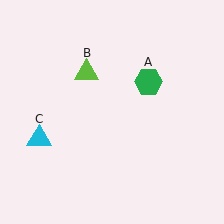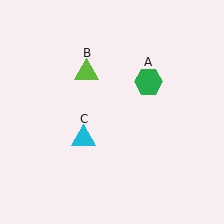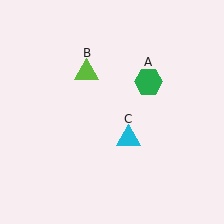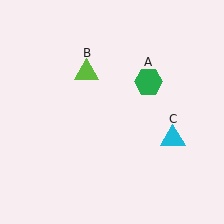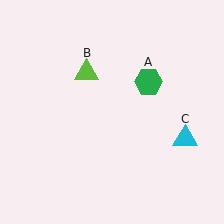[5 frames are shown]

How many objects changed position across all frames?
1 object changed position: cyan triangle (object C).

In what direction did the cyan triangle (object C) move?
The cyan triangle (object C) moved right.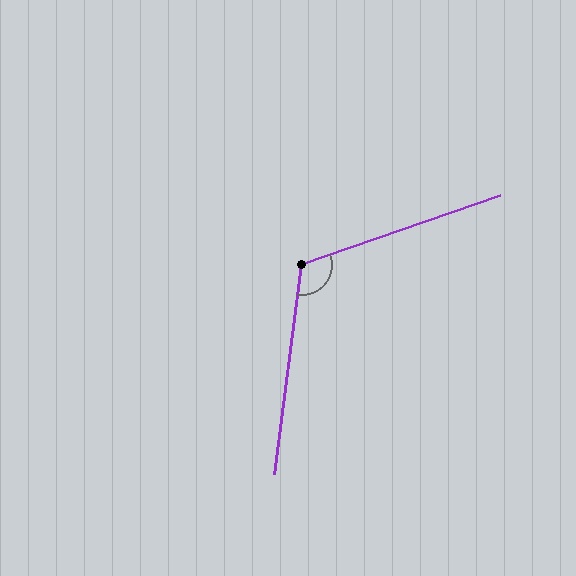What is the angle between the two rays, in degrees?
Approximately 117 degrees.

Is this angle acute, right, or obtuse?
It is obtuse.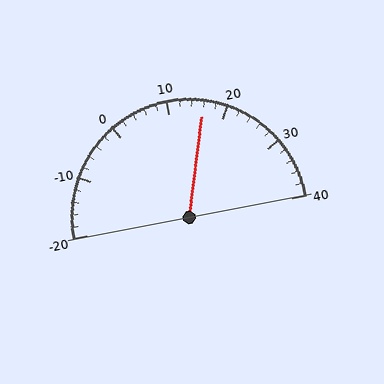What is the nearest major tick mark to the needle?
The nearest major tick mark is 20.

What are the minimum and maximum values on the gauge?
The gauge ranges from -20 to 40.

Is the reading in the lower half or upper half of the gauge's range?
The reading is in the upper half of the range (-20 to 40).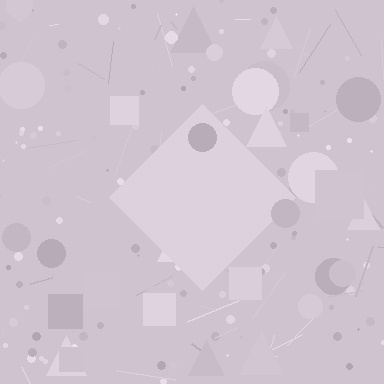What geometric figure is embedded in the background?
A diamond is embedded in the background.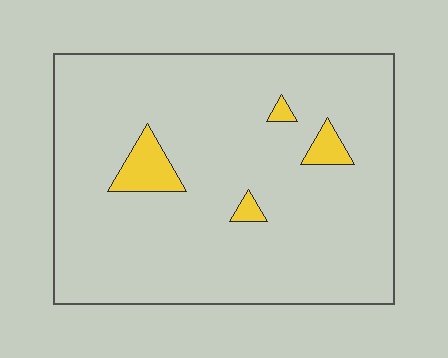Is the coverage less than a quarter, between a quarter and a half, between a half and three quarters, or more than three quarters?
Less than a quarter.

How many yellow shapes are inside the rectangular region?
4.